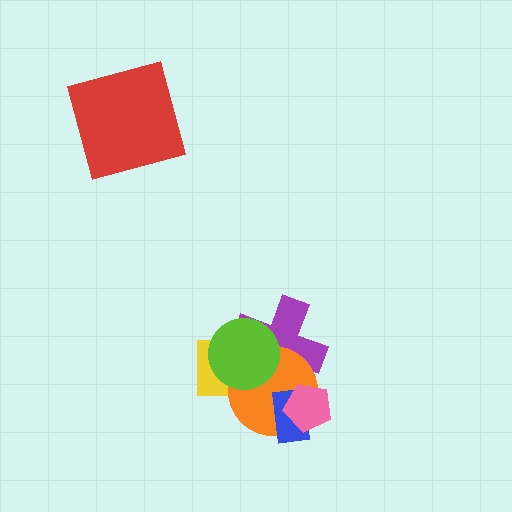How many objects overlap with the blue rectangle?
2 objects overlap with the blue rectangle.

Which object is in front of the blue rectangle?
The pink pentagon is in front of the blue rectangle.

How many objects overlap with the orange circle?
5 objects overlap with the orange circle.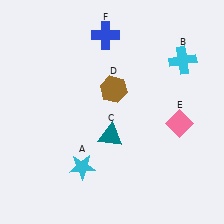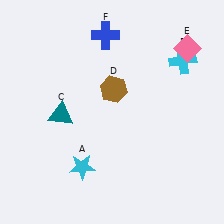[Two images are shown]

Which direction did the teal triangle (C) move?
The teal triangle (C) moved left.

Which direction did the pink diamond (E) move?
The pink diamond (E) moved up.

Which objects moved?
The objects that moved are: the teal triangle (C), the pink diamond (E).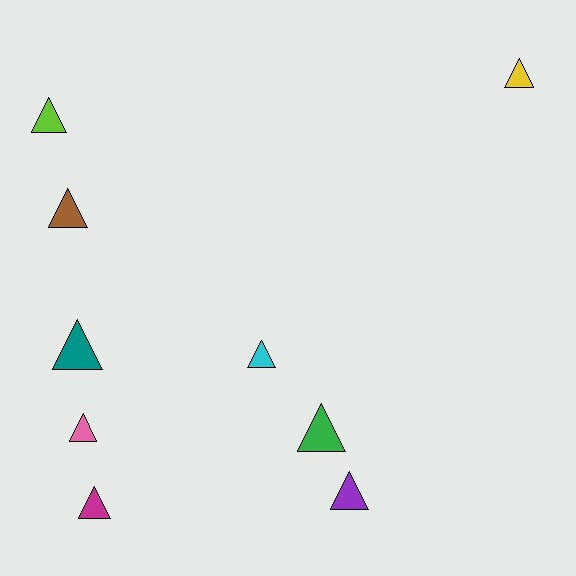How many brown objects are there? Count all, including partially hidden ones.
There is 1 brown object.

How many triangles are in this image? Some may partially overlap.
There are 9 triangles.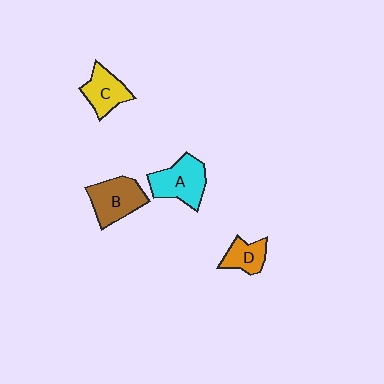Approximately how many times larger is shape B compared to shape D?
Approximately 1.6 times.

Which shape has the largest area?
Shape A (cyan).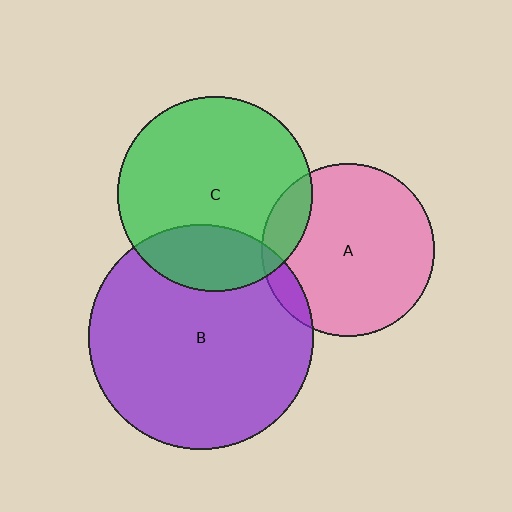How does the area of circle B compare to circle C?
Approximately 1.3 times.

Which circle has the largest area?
Circle B (purple).